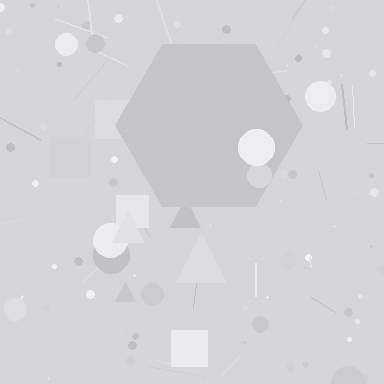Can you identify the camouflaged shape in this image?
The camouflaged shape is a hexagon.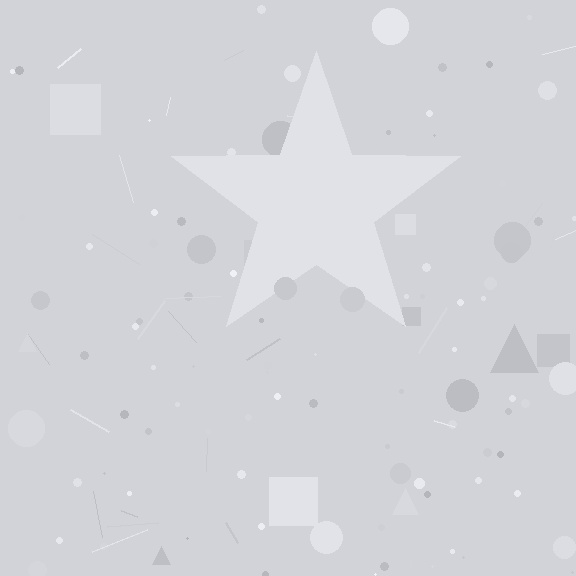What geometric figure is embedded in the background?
A star is embedded in the background.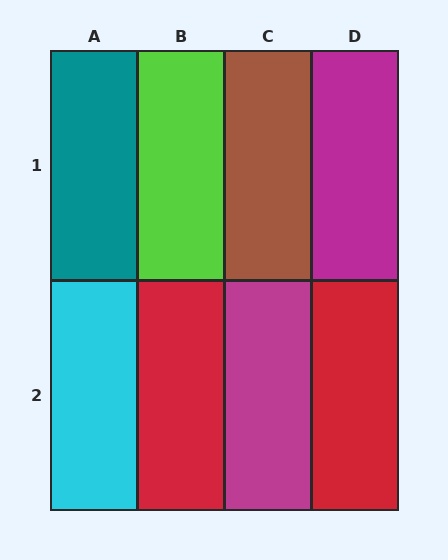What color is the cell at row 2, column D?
Red.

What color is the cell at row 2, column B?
Red.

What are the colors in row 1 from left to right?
Teal, lime, brown, magenta.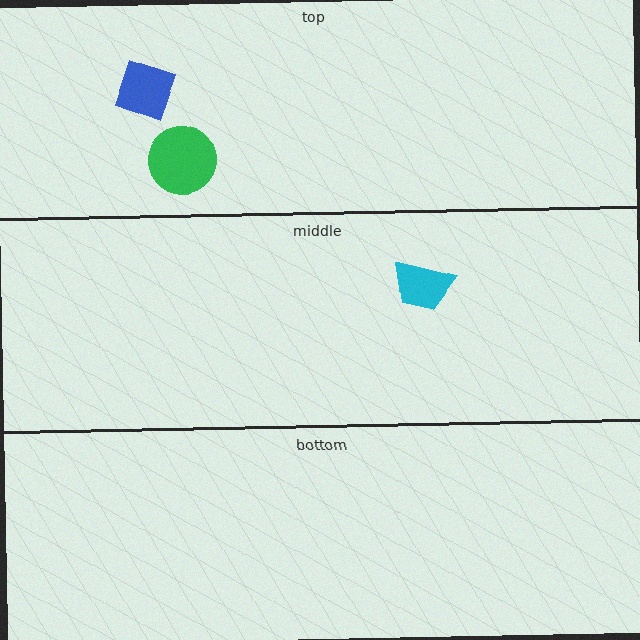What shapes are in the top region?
The green circle, the blue square.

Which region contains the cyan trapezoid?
The middle region.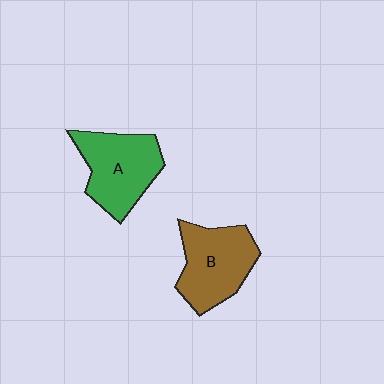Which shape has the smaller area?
Shape B (brown).